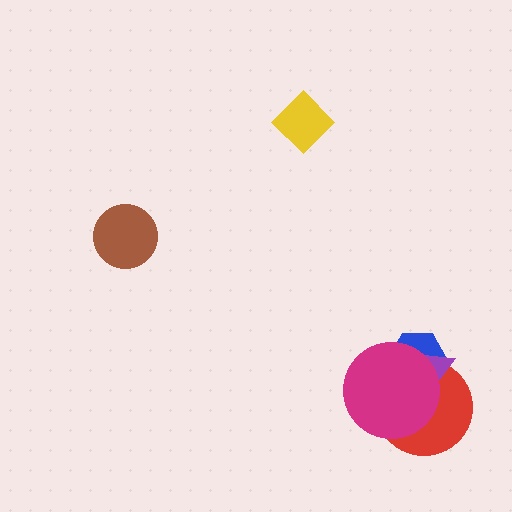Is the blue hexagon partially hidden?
Yes, it is partially covered by another shape.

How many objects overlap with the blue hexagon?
3 objects overlap with the blue hexagon.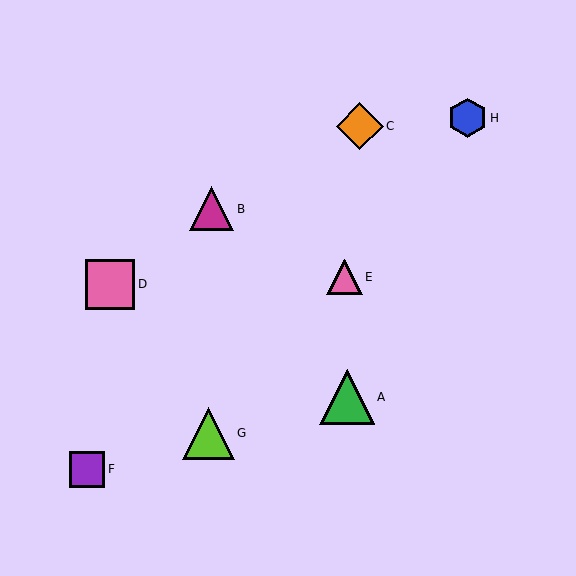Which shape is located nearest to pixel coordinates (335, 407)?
The green triangle (labeled A) at (347, 397) is nearest to that location.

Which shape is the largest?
The green triangle (labeled A) is the largest.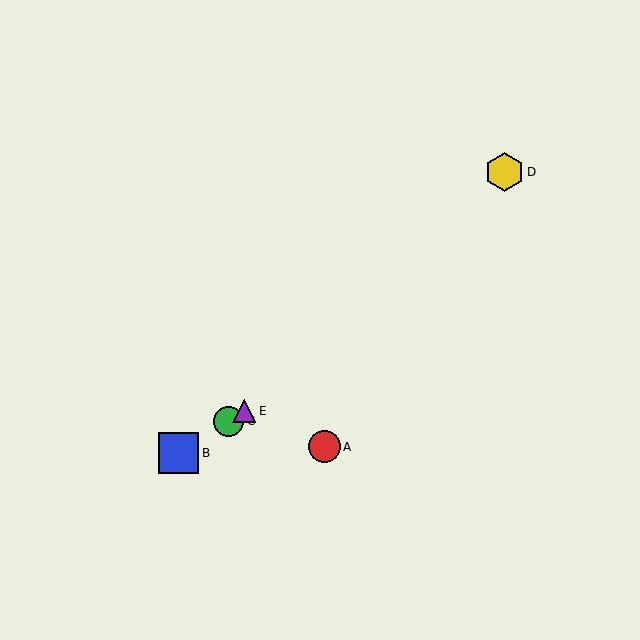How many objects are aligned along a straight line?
3 objects (B, C, E) are aligned along a straight line.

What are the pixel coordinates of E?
Object E is at (244, 411).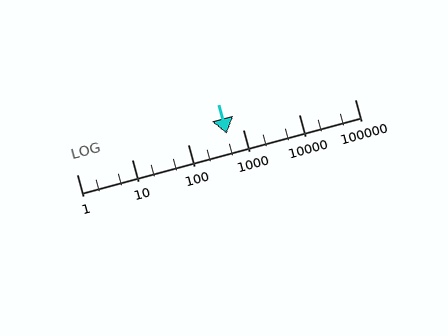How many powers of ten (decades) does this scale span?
The scale spans 5 decades, from 1 to 100000.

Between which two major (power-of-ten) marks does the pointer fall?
The pointer is between 100 and 1000.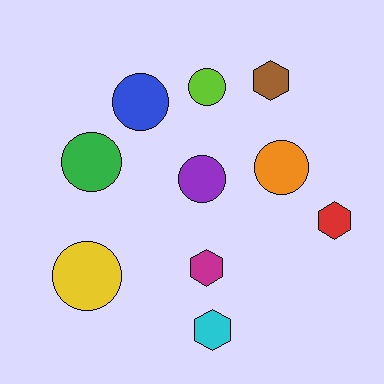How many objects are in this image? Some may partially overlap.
There are 10 objects.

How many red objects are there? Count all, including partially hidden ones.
There is 1 red object.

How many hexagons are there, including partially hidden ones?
There are 4 hexagons.